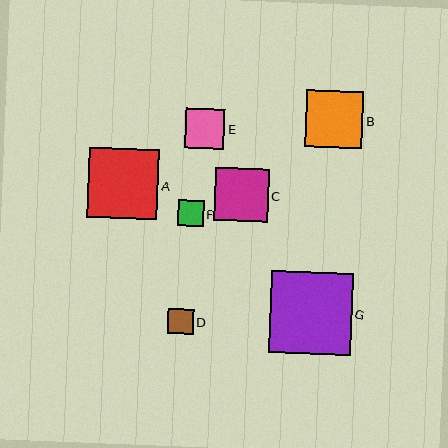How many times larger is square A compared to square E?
Square A is approximately 1.8 times the size of square E.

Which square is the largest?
Square G is the largest with a size of approximately 82 pixels.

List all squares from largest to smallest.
From largest to smallest: G, A, B, C, E, F, D.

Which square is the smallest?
Square D is the smallest with a size of approximately 25 pixels.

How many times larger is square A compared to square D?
Square A is approximately 2.8 times the size of square D.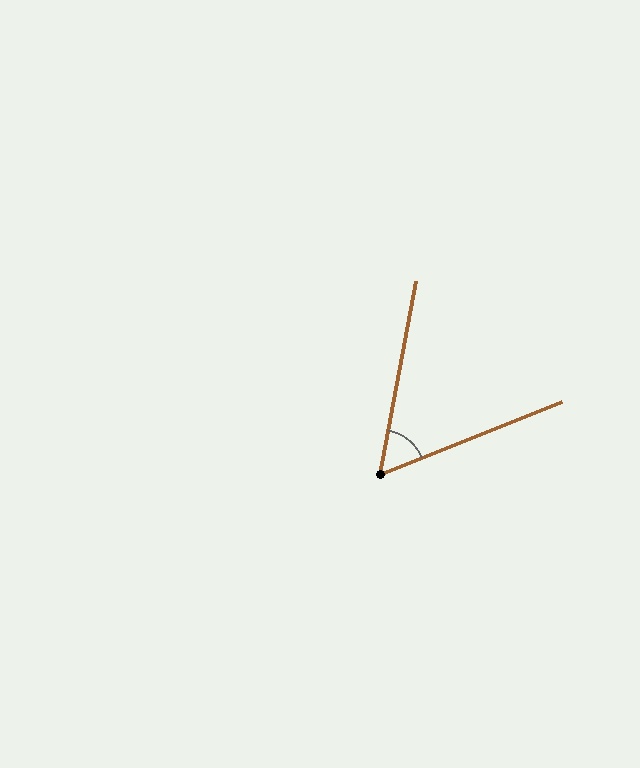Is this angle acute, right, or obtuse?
It is acute.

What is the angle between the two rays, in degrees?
Approximately 57 degrees.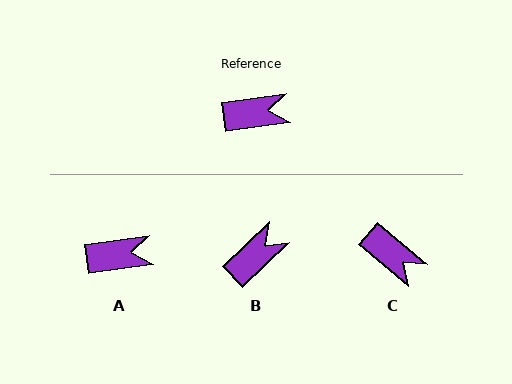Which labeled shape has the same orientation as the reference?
A.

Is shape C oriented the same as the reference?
No, it is off by about 48 degrees.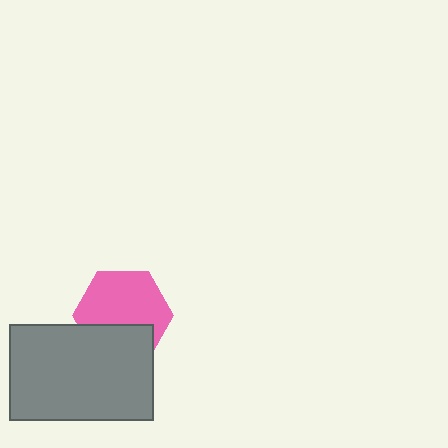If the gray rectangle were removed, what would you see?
You would see the complete pink hexagon.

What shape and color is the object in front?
The object in front is a gray rectangle.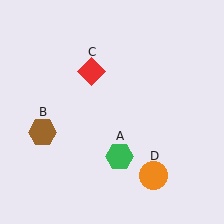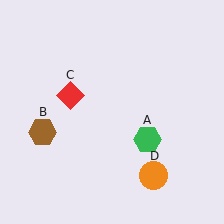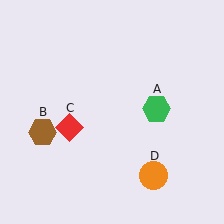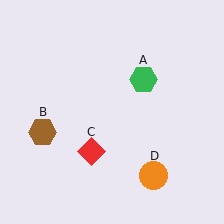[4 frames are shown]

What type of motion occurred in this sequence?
The green hexagon (object A), red diamond (object C) rotated counterclockwise around the center of the scene.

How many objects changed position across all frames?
2 objects changed position: green hexagon (object A), red diamond (object C).